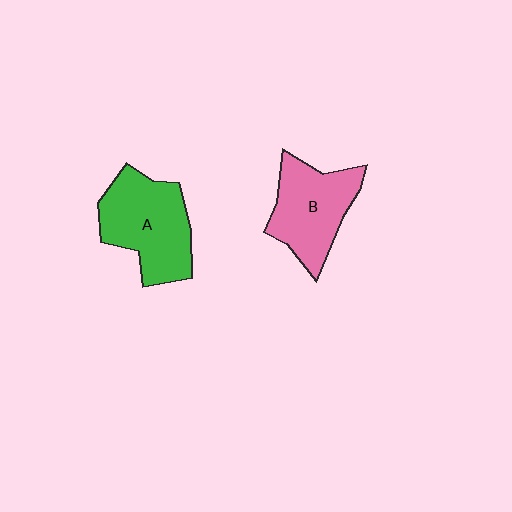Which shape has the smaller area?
Shape B (pink).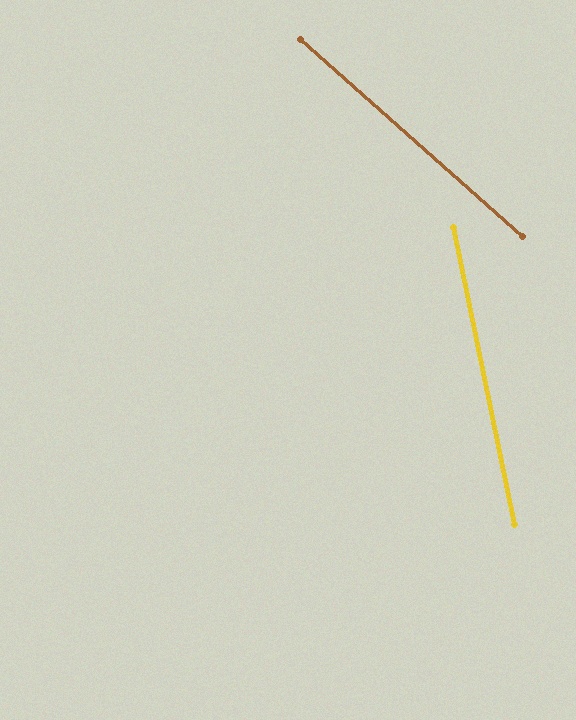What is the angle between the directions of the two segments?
Approximately 37 degrees.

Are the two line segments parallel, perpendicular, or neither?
Neither parallel nor perpendicular — they differ by about 37°.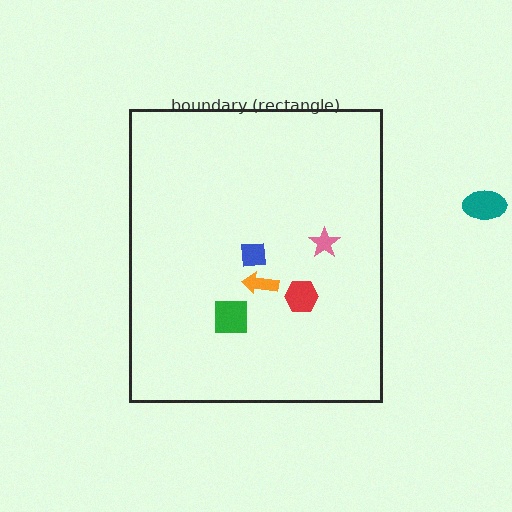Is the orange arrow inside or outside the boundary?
Inside.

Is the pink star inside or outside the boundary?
Inside.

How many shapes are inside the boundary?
5 inside, 1 outside.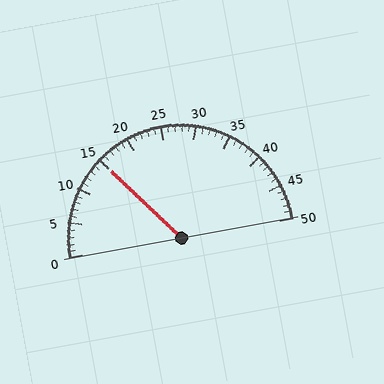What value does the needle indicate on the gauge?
The needle indicates approximately 15.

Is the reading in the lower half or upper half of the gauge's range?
The reading is in the lower half of the range (0 to 50).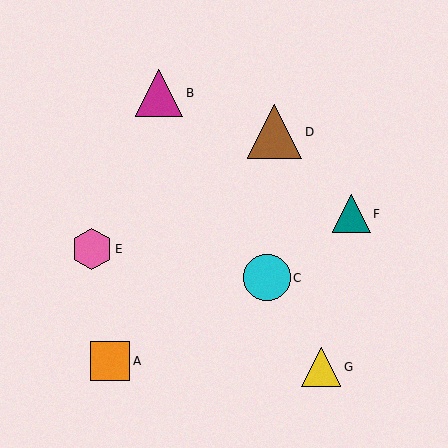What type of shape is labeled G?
Shape G is a yellow triangle.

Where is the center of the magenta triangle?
The center of the magenta triangle is at (159, 93).